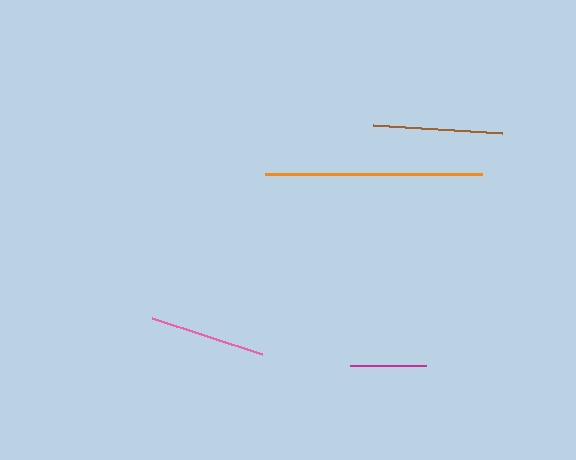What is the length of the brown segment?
The brown segment is approximately 129 pixels long.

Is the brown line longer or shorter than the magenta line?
The brown line is longer than the magenta line.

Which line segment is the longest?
The orange line is the longest at approximately 217 pixels.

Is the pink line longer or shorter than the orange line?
The orange line is longer than the pink line.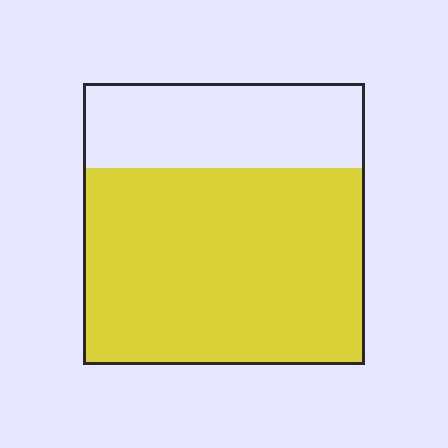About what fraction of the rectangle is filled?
About two thirds (2/3).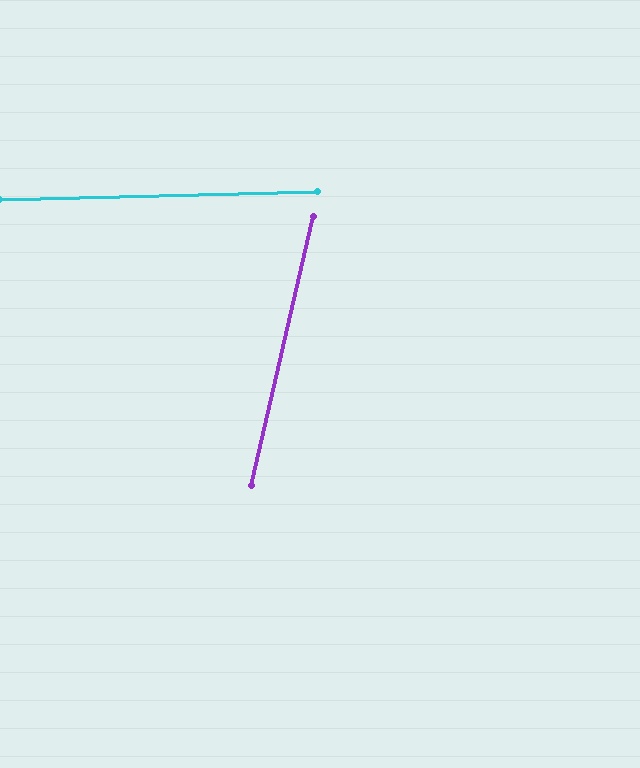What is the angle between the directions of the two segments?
Approximately 76 degrees.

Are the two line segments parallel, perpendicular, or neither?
Neither parallel nor perpendicular — they differ by about 76°.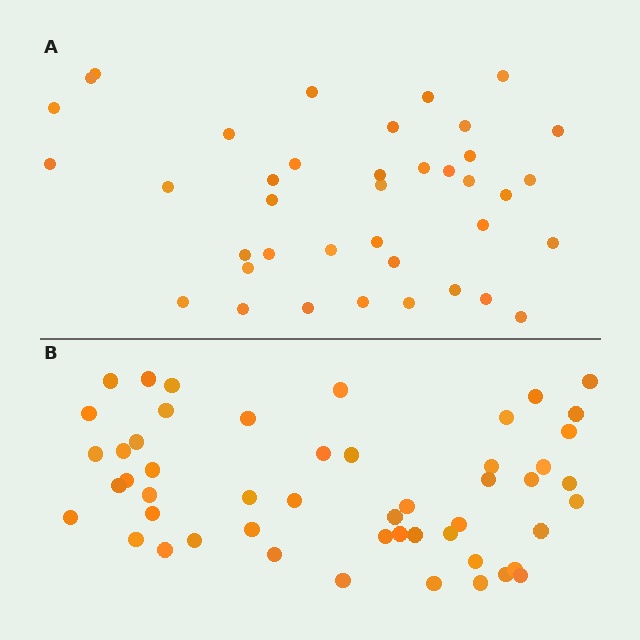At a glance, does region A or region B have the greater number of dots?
Region B (the bottom region) has more dots.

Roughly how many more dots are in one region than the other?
Region B has roughly 12 or so more dots than region A.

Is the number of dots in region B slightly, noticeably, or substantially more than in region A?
Region B has noticeably more, but not dramatically so. The ratio is roughly 1.3 to 1.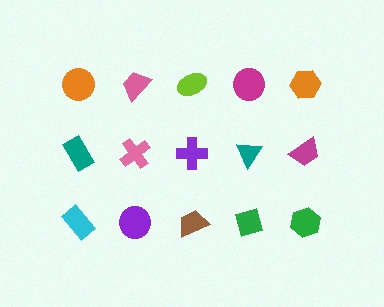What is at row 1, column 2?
A pink trapezoid.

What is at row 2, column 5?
A magenta trapezoid.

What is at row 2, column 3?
A purple cross.